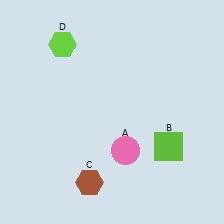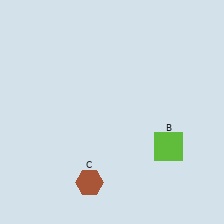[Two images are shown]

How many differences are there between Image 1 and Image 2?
There are 2 differences between the two images.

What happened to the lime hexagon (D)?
The lime hexagon (D) was removed in Image 2. It was in the top-left area of Image 1.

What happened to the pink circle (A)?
The pink circle (A) was removed in Image 2. It was in the bottom-right area of Image 1.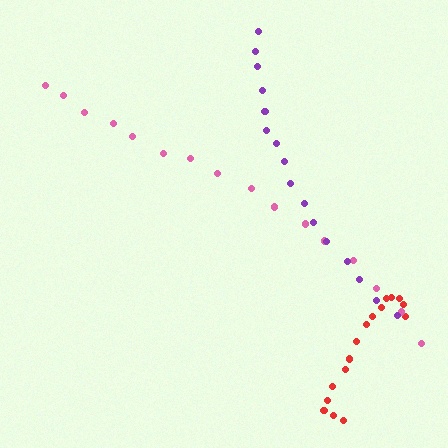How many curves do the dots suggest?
There are 3 distinct paths.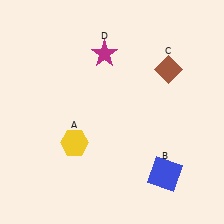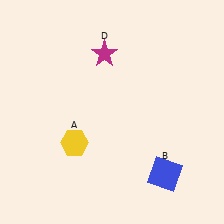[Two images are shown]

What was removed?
The brown diamond (C) was removed in Image 2.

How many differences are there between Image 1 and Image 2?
There is 1 difference between the two images.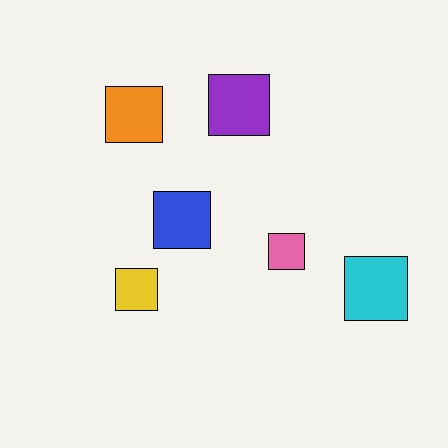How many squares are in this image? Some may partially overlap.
There are 6 squares.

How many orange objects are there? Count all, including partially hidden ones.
There is 1 orange object.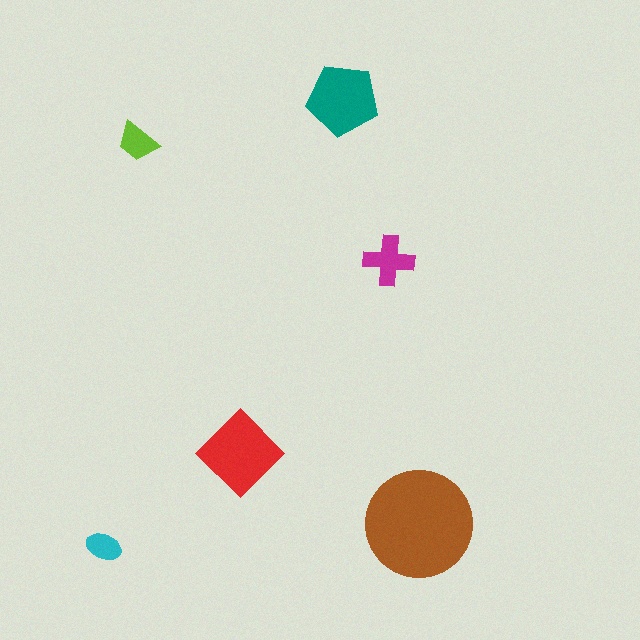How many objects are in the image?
There are 6 objects in the image.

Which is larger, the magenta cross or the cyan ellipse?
The magenta cross.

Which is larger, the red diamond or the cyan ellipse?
The red diamond.